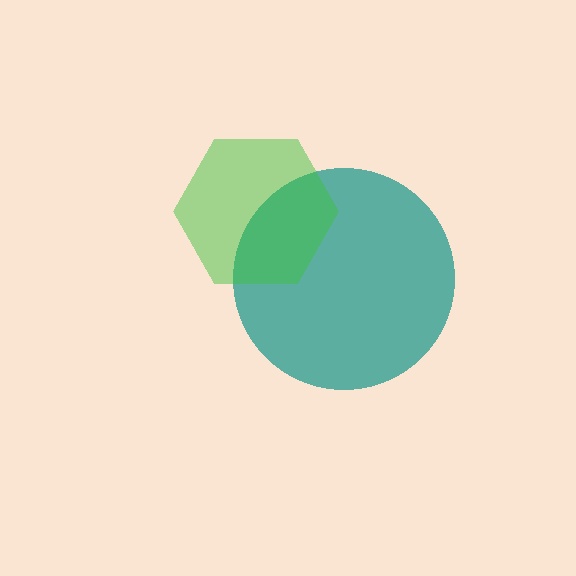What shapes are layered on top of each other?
The layered shapes are: a teal circle, a green hexagon.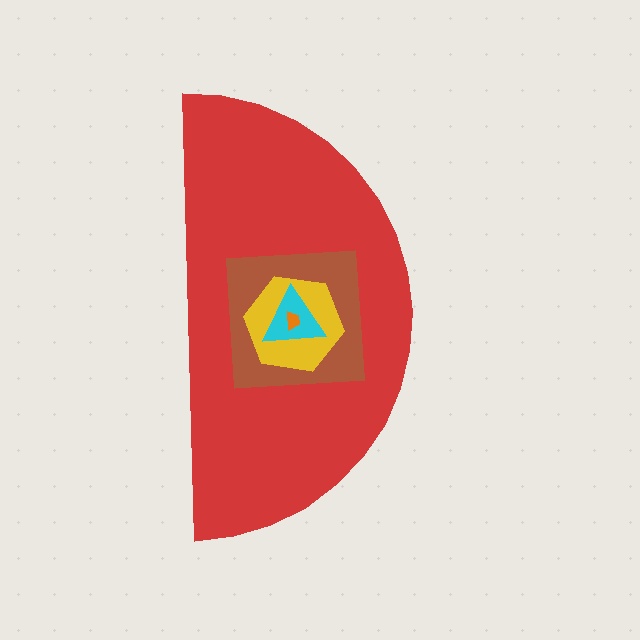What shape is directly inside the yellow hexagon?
The cyan triangle.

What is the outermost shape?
The red semicircle.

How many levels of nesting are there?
5.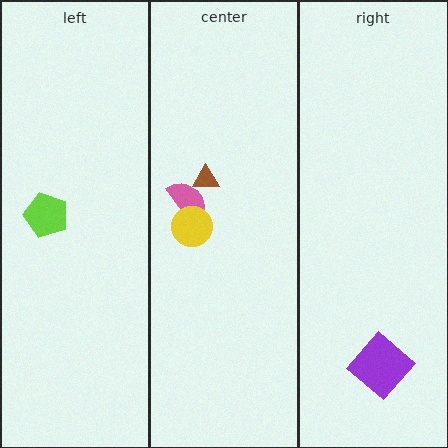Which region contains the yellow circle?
The center region.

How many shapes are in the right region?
1.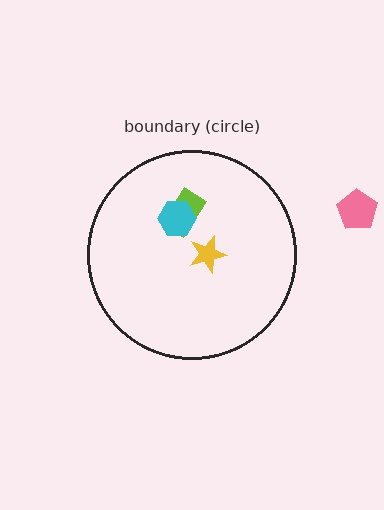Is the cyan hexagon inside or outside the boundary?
Inside.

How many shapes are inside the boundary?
3 inside, 1 outside.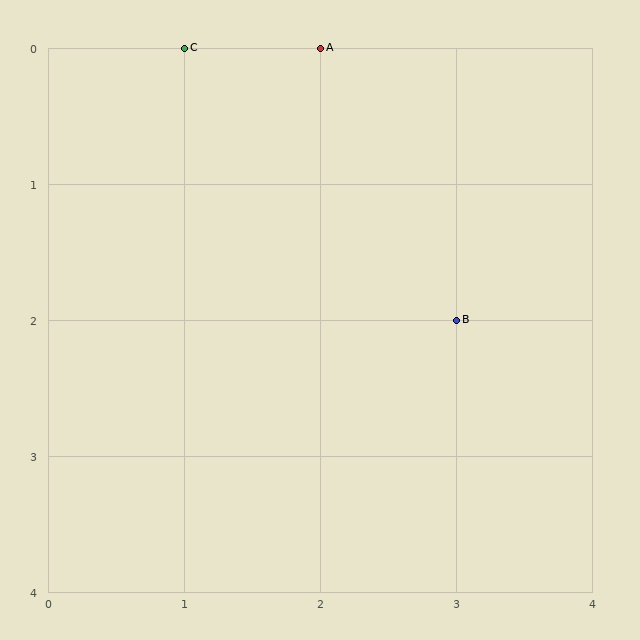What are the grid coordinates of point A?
Point A is at grid coordinates (2, 0).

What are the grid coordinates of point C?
Point C is at grid coordinates (1, 0).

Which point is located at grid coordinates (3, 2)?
Point B is at (3, 2).